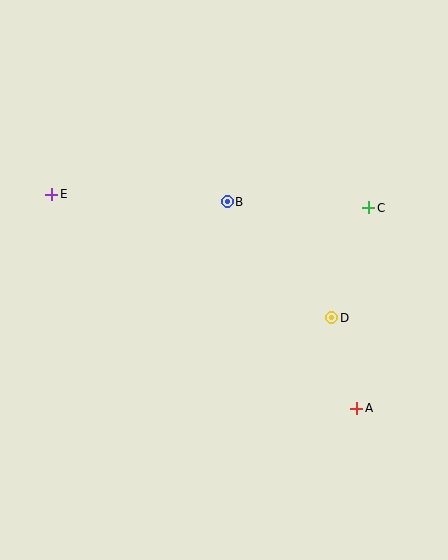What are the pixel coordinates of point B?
Point B is at (227, 202).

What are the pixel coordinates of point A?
Point A is at (357, 408).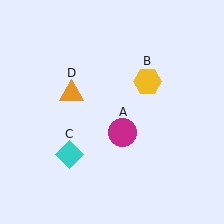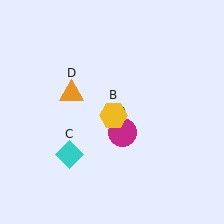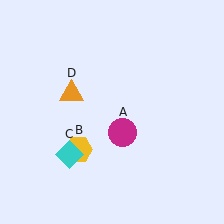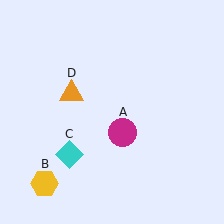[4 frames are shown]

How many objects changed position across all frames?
1 object changed position: yellow hexagon (object B).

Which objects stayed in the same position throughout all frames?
Magenta circle (object A) and cyan diamond (object C) and orange triangle (object D) remained stationary.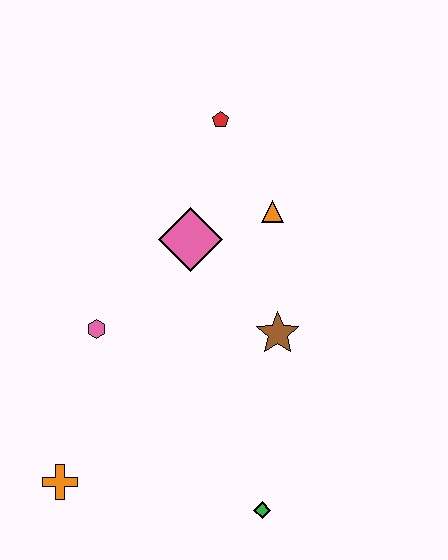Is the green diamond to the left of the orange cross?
No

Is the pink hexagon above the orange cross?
Yes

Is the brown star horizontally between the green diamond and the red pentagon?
No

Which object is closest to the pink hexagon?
The pink diamond is closest to the pink hexagon.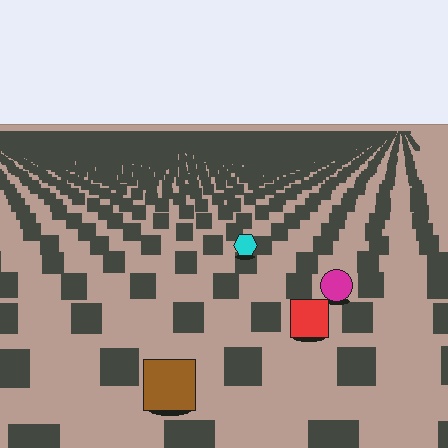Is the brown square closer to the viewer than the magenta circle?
Yes. The brown square is closer — you can tell from the texture gradient: the ground texture is coarser near it.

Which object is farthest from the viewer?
The cyan hexagon is farthest from the viewer. It appears smaller and the ground texture around it is denser.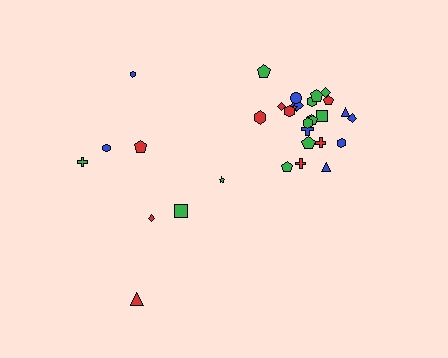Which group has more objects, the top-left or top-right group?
The top-right group.